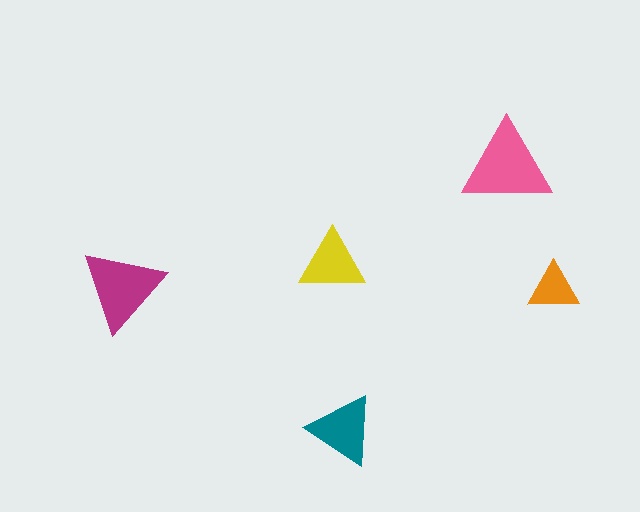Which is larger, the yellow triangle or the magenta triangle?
The magenta one.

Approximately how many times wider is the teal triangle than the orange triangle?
About 1.5 times wider.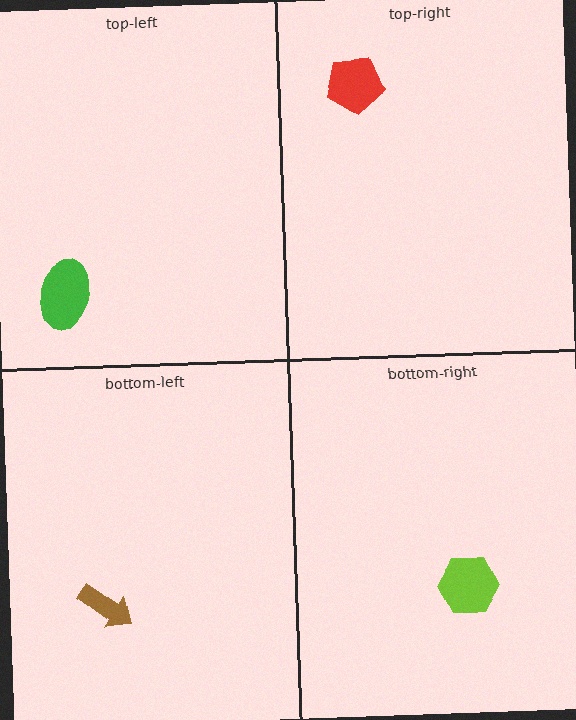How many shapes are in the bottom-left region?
1.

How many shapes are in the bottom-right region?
1.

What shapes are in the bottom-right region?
The lime hexagon.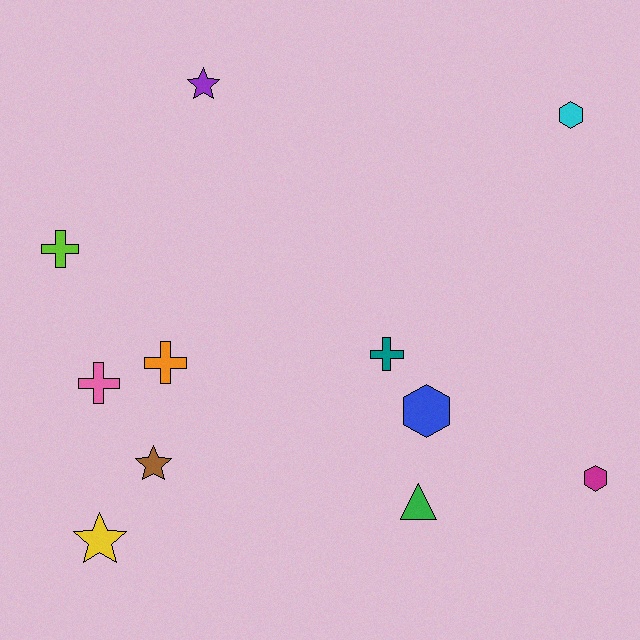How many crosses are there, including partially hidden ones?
There are 4 crosses.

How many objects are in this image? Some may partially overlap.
There are 11 objects.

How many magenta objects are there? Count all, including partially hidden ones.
There is 1 magenta object.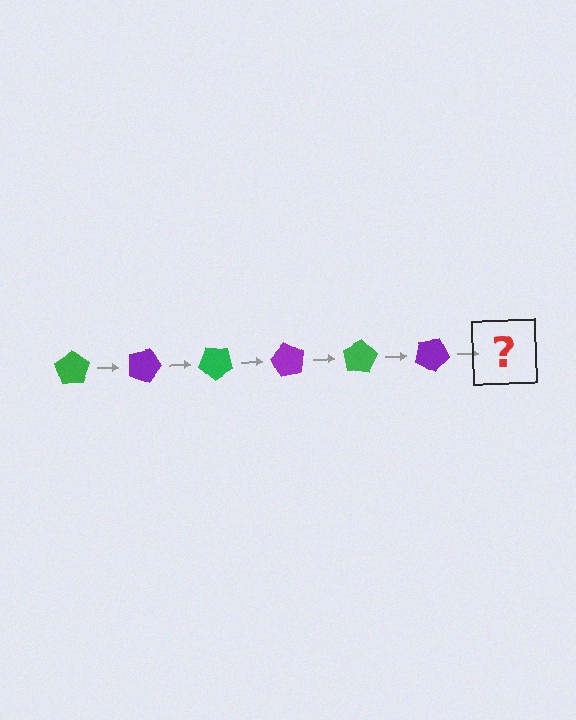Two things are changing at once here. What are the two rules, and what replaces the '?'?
The two rules are that it rotates 20 degrees each step and the color cycles through green and purple. The '?' should be a green pentagon, rotated 120 degrees from the start.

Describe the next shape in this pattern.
It should be a green pentagon, rotated 120 degrees from the start.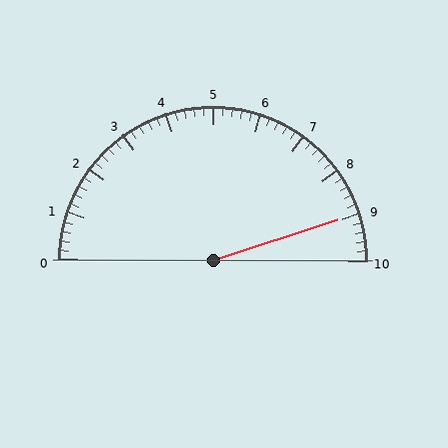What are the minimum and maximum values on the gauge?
The gauge ranges from 0 to 10.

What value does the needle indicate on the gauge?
The needle indicates approximately 9.0.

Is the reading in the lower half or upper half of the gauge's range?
The reading is in the upper half of the range (0 to 10).